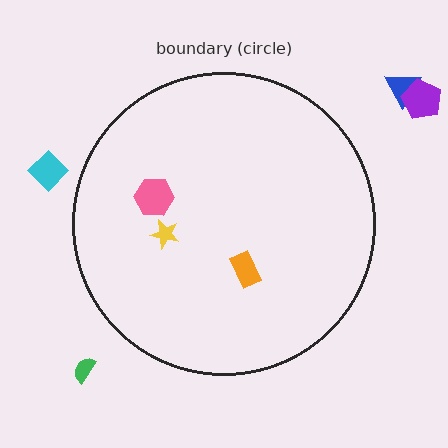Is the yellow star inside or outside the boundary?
Inside.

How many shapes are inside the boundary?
3 inside, 4 outside.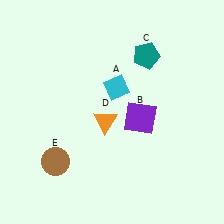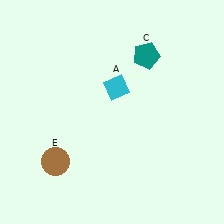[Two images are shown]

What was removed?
The orange triangle (D), the purple square (B) were removed in Image 2.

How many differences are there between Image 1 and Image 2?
There are 2 differences between the two images.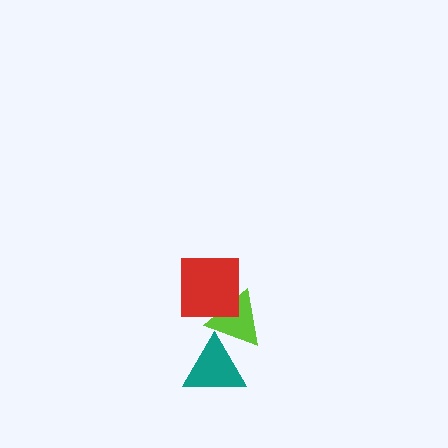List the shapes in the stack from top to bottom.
From top to bottom: the red square, the lime triangle, the teal triangle.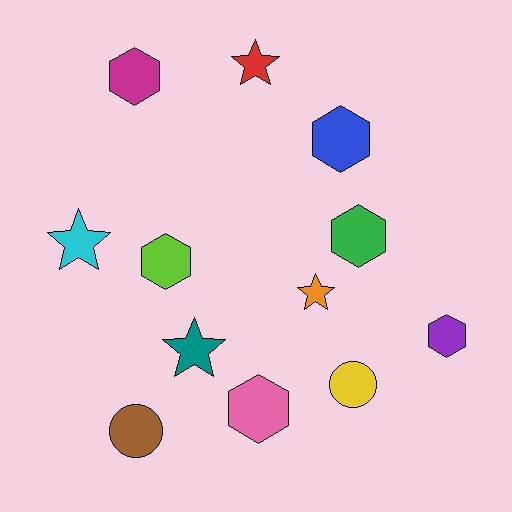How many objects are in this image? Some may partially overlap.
There are 12 objects.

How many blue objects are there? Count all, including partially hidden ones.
There is 1 blue object.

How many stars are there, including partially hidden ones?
There are 4 stars.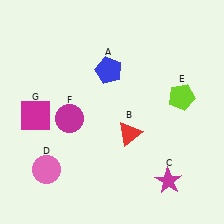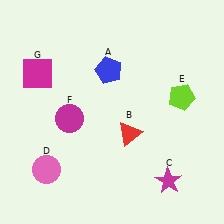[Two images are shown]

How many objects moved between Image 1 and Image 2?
1 object moved between the two images.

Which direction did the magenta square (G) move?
The magenta square (G) moved up.